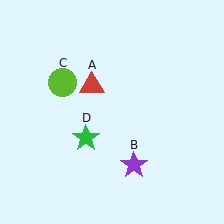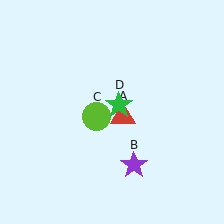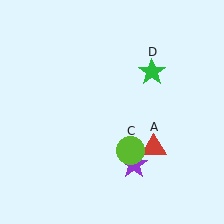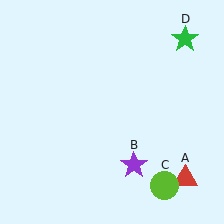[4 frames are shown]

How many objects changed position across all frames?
3 objects changed position: red triangle (object A), lime circle (object C), green star (object D).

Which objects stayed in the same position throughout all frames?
Purple star (object B) remained stationary.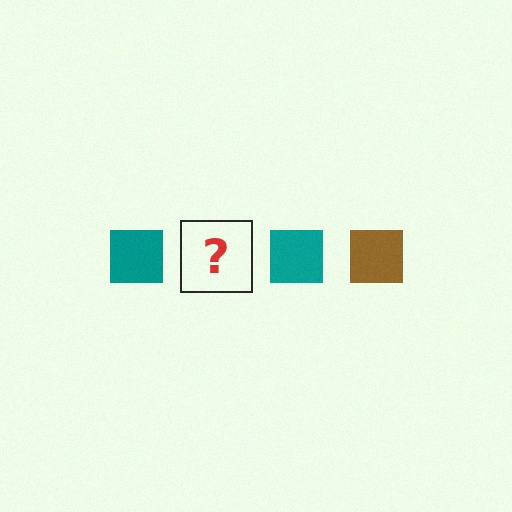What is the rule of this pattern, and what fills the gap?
The rule is that the pattern cycles through teal, brown squares. The gap should be filled with a brown square.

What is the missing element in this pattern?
The missing element is a brown square.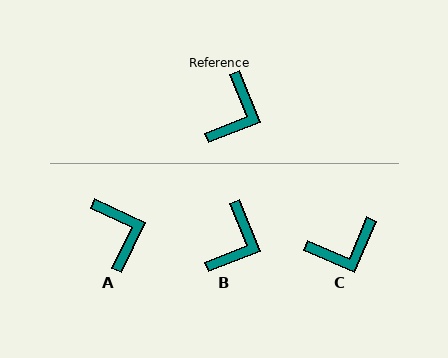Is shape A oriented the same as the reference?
No, it is off by about 42 degrees.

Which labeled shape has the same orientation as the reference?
B.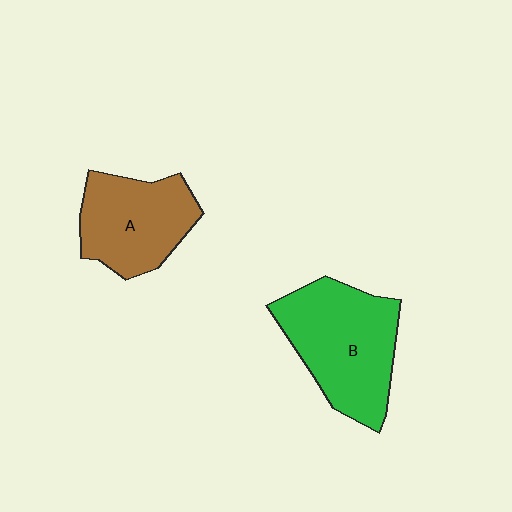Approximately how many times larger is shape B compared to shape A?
Approximately 1.3 times.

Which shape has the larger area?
Shape B (green).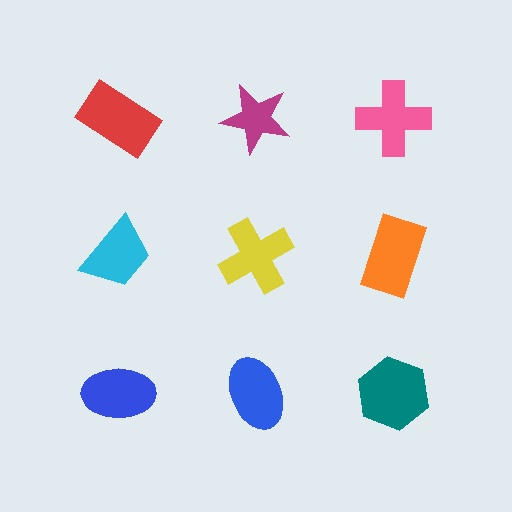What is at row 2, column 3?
An orange rectangle.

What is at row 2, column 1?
A cyan trapezoid.